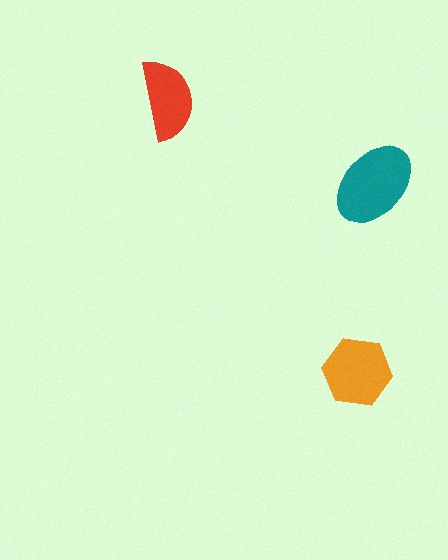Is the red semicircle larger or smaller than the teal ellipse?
Smaller.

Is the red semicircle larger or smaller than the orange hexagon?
Smaller.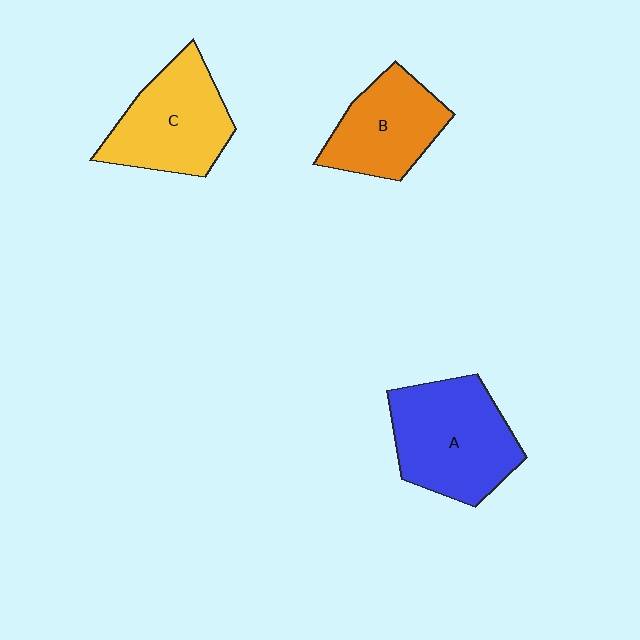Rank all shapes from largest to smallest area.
From largest to smallest: A (blue), C (yellow), B (orange).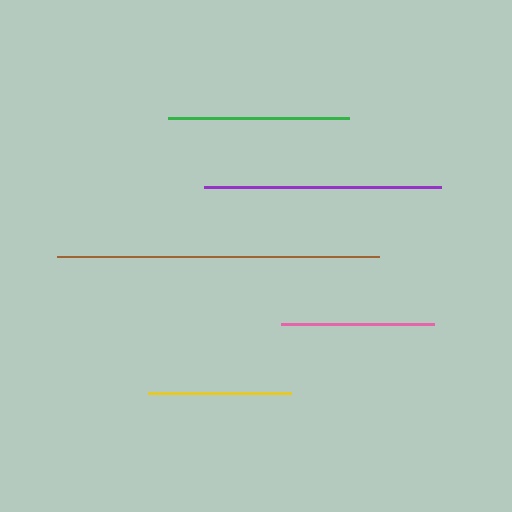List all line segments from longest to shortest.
From longest to shortest: brown, purple, green, pink, yellow.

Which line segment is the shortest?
The yellow line is the shortest at approximately 143 pixels.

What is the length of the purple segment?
The purple segment is approximately 237 pixels long.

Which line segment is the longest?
The brown line is the longest at approximately 322 pixels.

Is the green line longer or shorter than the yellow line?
The green line is longer than the yellow line.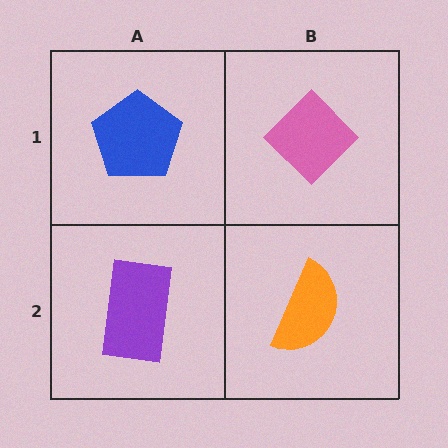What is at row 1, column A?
A blue pentagon.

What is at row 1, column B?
A pink diamond.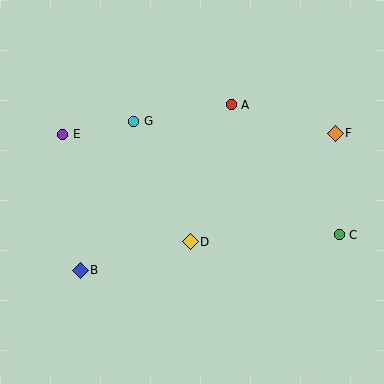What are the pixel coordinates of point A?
Point A is at (231, 105).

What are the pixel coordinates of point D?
Point D is at (190, 242).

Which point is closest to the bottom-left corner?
Point B is closest to the bottom-left corner.